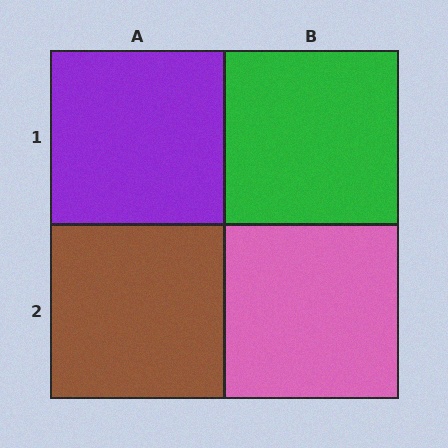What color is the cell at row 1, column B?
Green.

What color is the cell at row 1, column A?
Purple.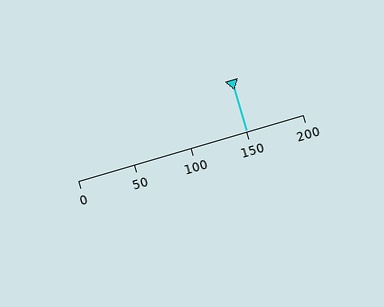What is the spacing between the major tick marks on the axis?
The major ticks are spaced 50 apart.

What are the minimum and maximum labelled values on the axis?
The axis runs from 0 to 200.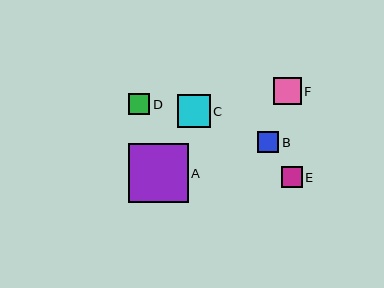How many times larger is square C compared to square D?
Square C is approximately 1.5 times the size of square D.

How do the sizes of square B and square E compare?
Square B and square E are approximately the same size.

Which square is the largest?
Square A is the largest with a size of approximately 60 pixels.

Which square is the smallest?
Square E is the smallest with a size of approximately 20 pixels.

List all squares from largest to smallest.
From largest to smallest: A, C, F, D, B, E.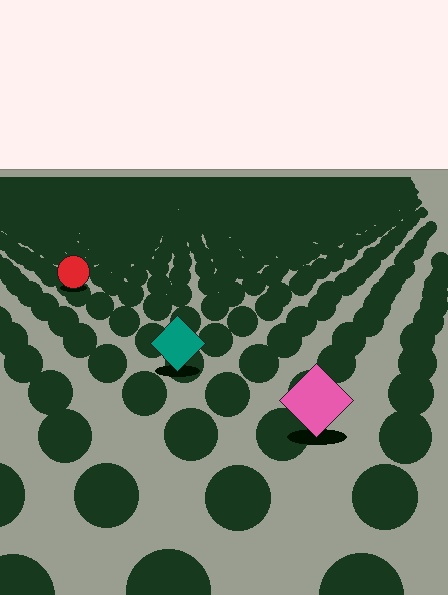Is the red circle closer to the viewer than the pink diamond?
No. The pink diamond is closer — you can tell from the texture gradient: the ground texture is coarser near it.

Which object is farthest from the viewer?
The red circle is farthest from the viewer. It appears smaller and the ground texture around it is denser.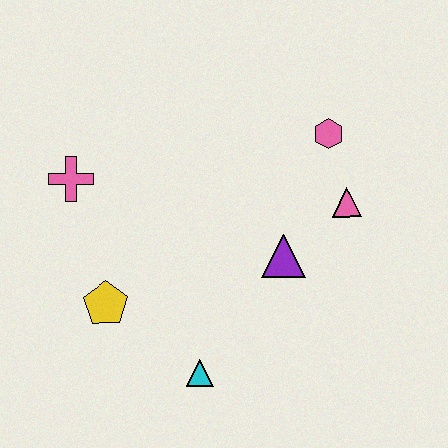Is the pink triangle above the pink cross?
No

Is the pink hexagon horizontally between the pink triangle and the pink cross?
Yes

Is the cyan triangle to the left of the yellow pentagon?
No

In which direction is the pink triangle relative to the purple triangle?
The pink triangle is to the right of the purple triangle.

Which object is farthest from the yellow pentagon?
The pink hexagon is farthest from the yellow pentagon.